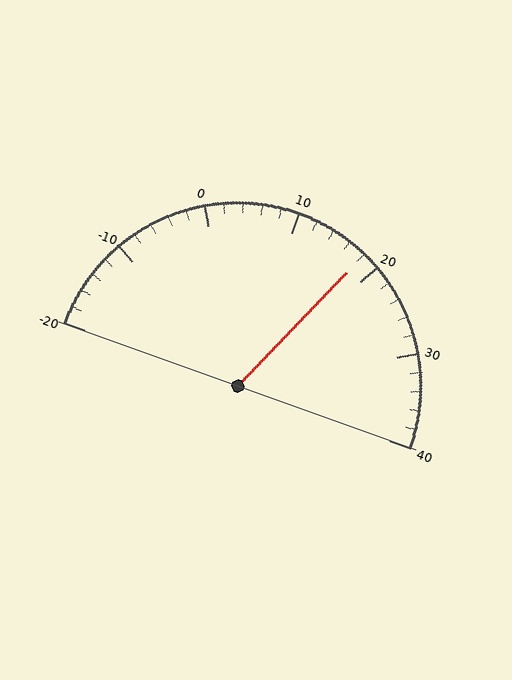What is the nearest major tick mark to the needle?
The nearest major tick mark is 20.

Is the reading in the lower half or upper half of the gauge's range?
The reading is in the upper half of the range (-20 to 40).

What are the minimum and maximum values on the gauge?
The gauge ranges from -20 to 40.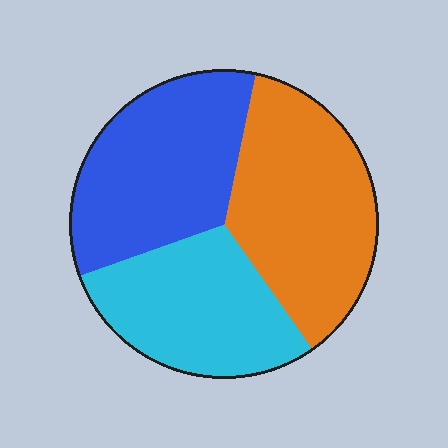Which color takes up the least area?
Cyan, at roughly 30%.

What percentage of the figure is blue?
Blue covers about 35% of the figure.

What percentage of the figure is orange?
Orange takes up about three eighths (3/8) of the figure.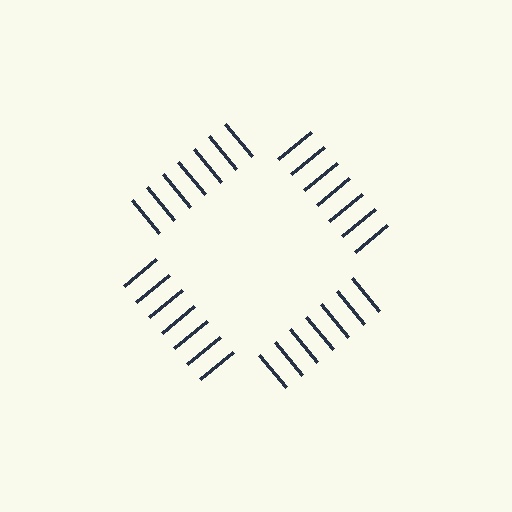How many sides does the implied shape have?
4 sides — the line-ends trace a square.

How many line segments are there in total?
28 — 7 along each of the 4 edges.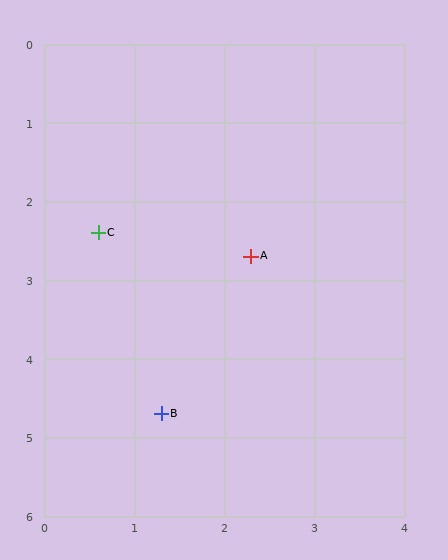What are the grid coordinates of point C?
Point C is at approximately (0.6, 2.4).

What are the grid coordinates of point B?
Point B is at approximately (1.3, 4.7).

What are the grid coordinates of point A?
Point A is at approximately (2.3, 2.7).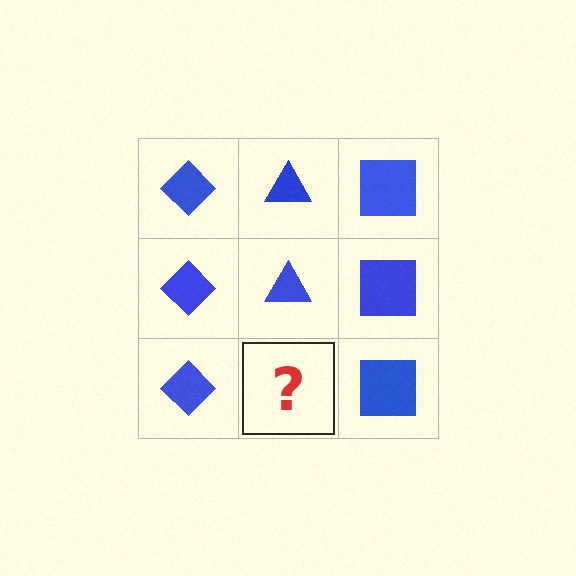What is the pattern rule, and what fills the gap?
The rule is that each column has a consistent shape. The gap should be filled with a blue triangle.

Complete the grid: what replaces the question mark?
The question mark should be replaced with a blue triangle.